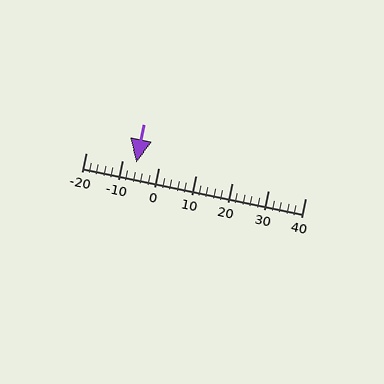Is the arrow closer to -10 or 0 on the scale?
The arrow is closer to -10.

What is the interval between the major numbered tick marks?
The major tick marks are spaced 10 units apart.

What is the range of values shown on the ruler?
The ruler shows values from -20 to 40.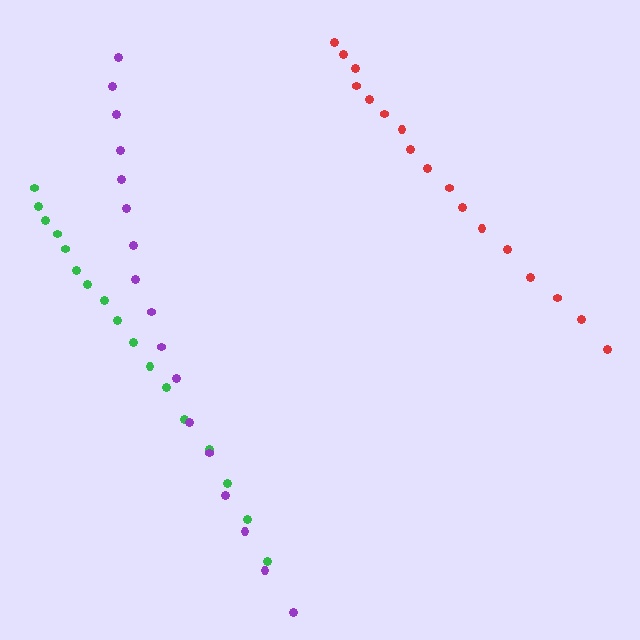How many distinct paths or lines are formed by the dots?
There are 3 distinct paths.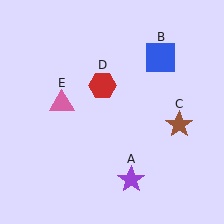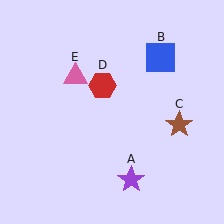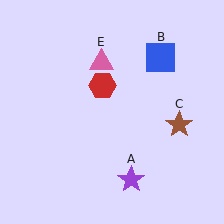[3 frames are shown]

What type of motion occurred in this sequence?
The pink triangle (object E) rotated clockwise around the center of the scene.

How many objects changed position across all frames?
1 object changed position: pink triangle (object E).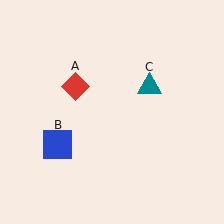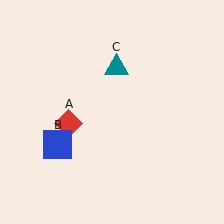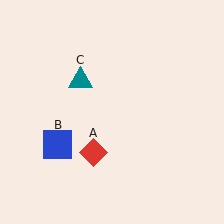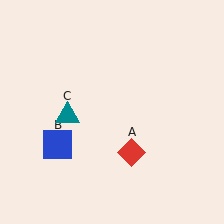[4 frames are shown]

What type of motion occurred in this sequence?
The red diamond (object A), teal triangle (object C) rotated counterclockwise around the center of the scene.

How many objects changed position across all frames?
2 objects changed position: red diamond (object A), teal triangle (object C).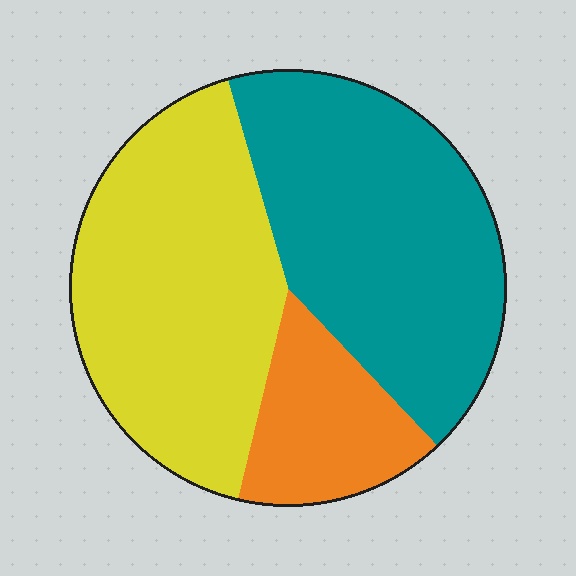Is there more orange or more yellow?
Yellow.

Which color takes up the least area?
Orange, at roughly 15%.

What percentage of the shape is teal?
Teal covers about 40% of the shape.